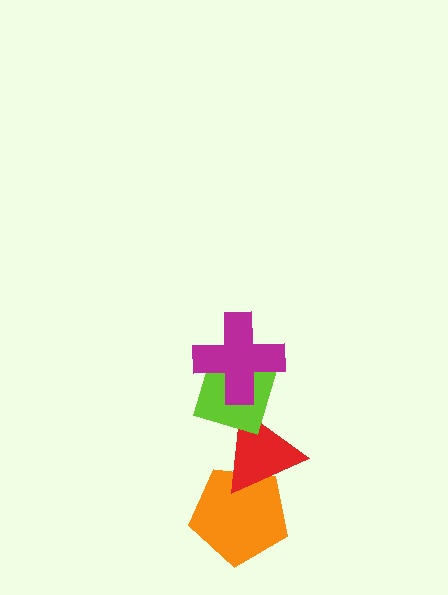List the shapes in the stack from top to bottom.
From top to bottom: the magenta cross, the lime diamond, the red triangle, the orange pentagon.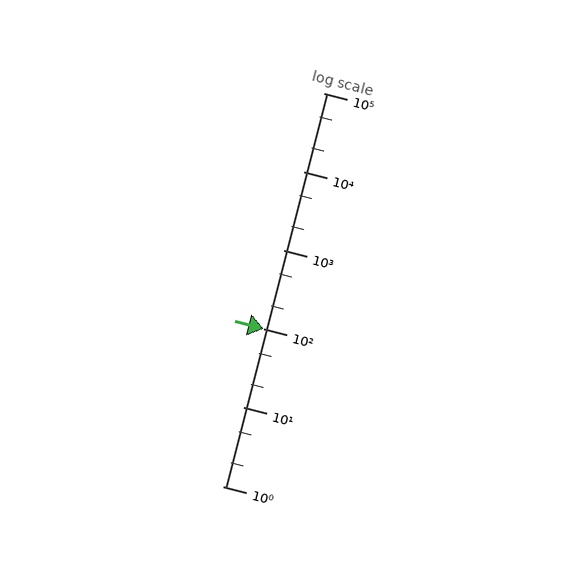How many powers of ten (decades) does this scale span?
The scale spans 5 decades, from 1 to 100000.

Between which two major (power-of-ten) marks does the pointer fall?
The pointer is between 10 and 100.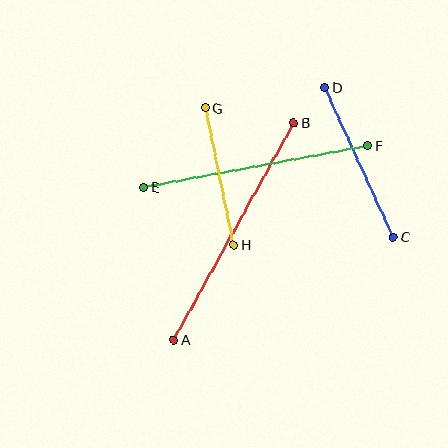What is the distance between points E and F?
The distance is approximately 228 pixels.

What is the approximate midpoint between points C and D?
The midpoint is at approximately (359, 162) pixels.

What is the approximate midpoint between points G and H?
The midpoint is at approximately (219, 176) pixels.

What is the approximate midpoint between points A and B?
The midpoint is at approximately (234, 231) pixels.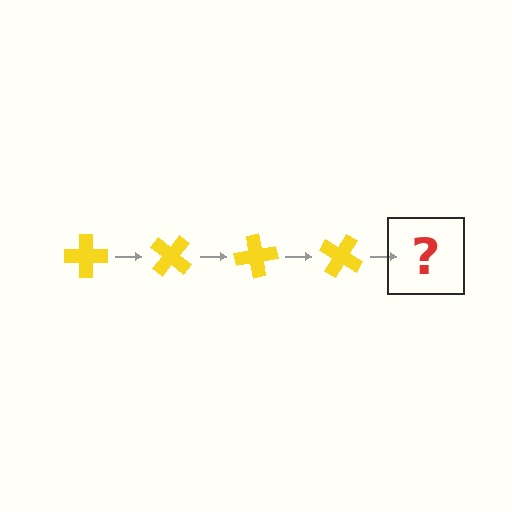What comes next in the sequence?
The next element should be a yellow cross rotated 160 degrees.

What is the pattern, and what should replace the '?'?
The pattern is that the cross rotates 40 degrees each step. The '?' should be a yellow cross rotated 160 degrees.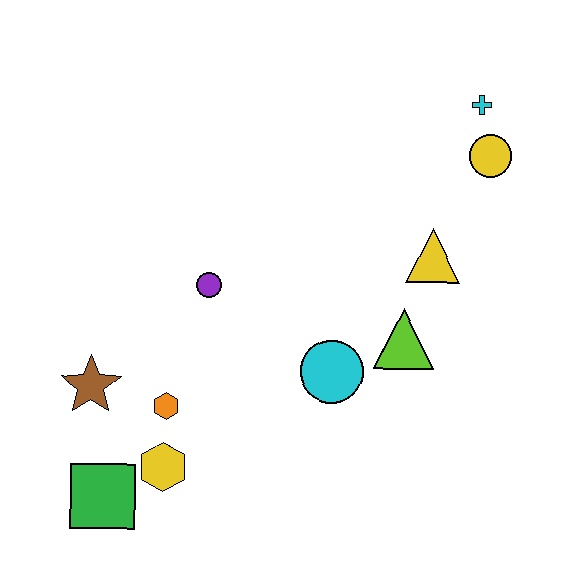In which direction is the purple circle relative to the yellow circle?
The purple circle is to the left of the yellow circle.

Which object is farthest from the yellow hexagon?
The cyan cross is farthest from the yellow hexagon.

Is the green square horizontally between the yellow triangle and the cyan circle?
No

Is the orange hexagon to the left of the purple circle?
Yes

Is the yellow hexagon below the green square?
No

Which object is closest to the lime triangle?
The cyan circle is closest to the lime triangle.